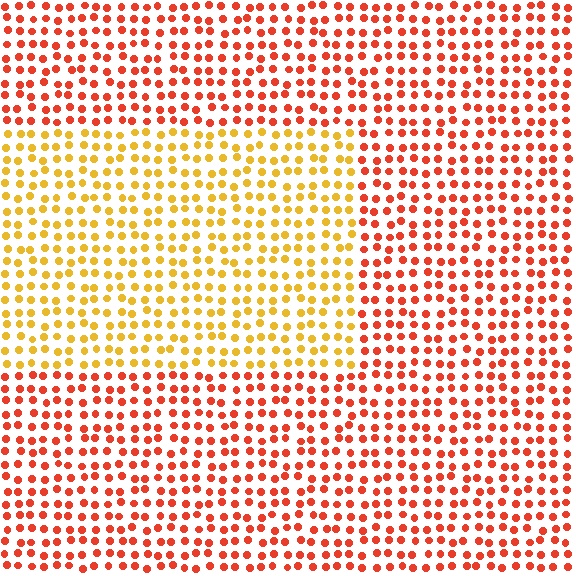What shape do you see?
I see a rectangle.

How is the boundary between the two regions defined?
The boundary is defined purely by a slight shift in hue (about 39 degrees). Spacing, size, and orientation are identical on both sides.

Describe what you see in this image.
The image is filled with small red elements in a uniform arrangement. A rectangle-shaped region is visible where the elements are tinted to a slightly different hue, forming a subtle color boundary.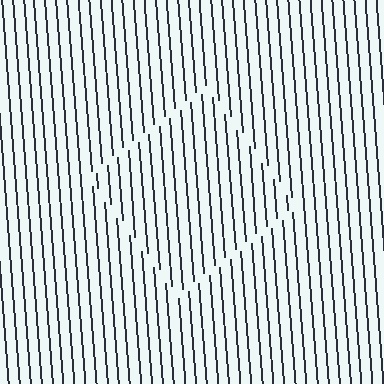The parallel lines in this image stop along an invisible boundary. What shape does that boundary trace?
An illusory square. The interior of the shape contains the same grating, shifted by half a period — the contour is defined by the phase discontinuity where line-ends from the inner and outer gratings abut.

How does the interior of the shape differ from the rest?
The interior of the shape contains the same grating, shifted by half a period — the contour is defined by the phase discontinuity where line-ends from the inner and outer gratings abut.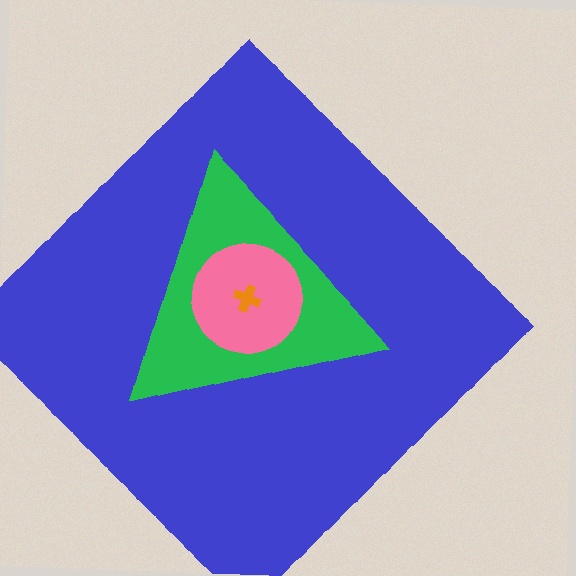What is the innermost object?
The orange cross.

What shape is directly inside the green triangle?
The pink circle.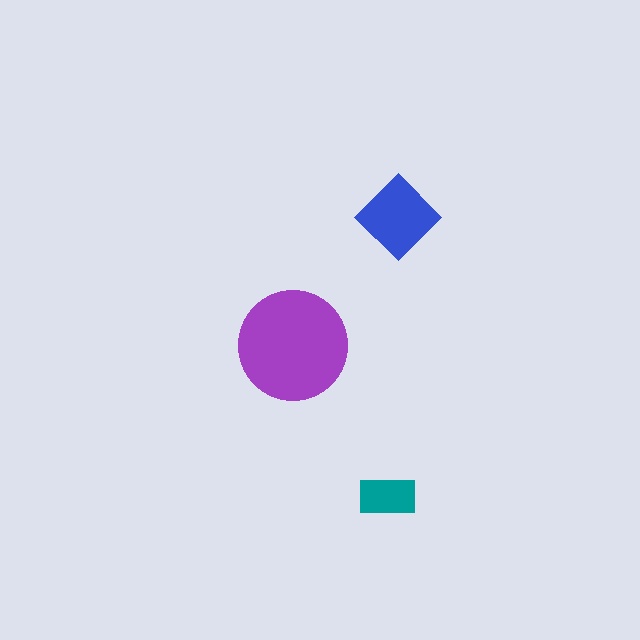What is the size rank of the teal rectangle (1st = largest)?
3rd.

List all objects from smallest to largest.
The teal rectangle, the blue diamond, the purple circle.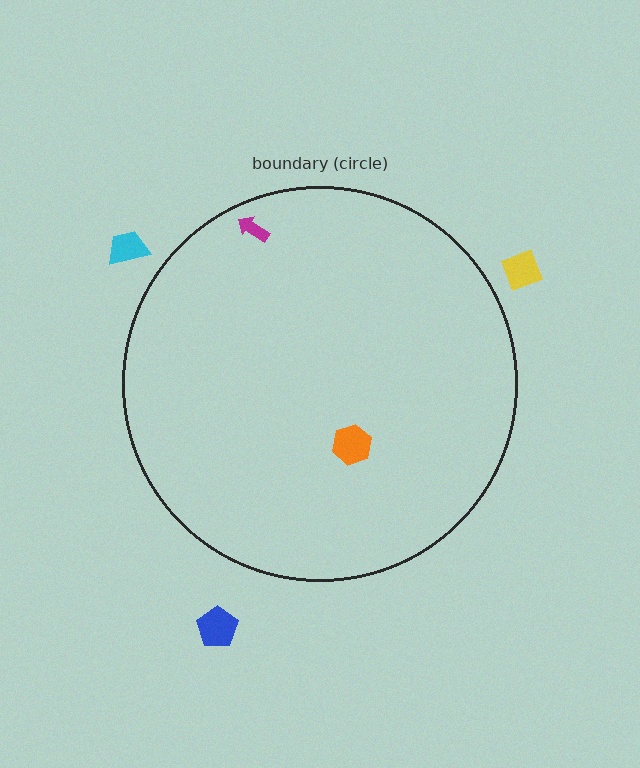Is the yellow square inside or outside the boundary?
Outside.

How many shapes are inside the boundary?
2 inside, 3 outside.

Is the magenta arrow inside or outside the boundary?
Inside.